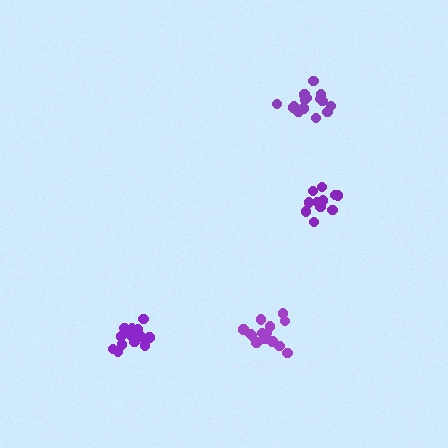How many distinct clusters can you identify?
There are 4 distinct clusters.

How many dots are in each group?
Group 1: 11 dots, Group 2: 15 dots, Group 3: 15 dots, Group 4: 15 dots (56 total).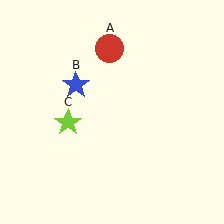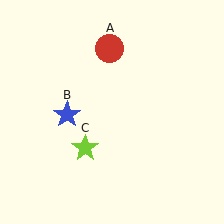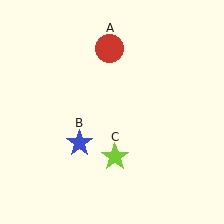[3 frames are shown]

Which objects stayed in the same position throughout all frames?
Red circle (object A) remained stationary.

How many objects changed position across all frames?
2 objects changed position: blue star (object B), lime star (object C).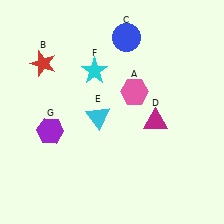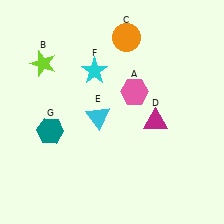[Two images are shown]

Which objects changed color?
B changed from red to lime. C changed from blue to orange. G changed from purple to teal.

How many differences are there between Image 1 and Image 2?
There are 3 differences between the two images.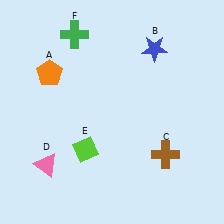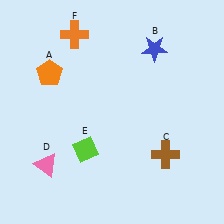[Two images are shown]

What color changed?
The cross (F) changed from green in Image 1 to orange in Image 2.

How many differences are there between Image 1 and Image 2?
There is 1 difference between the two images.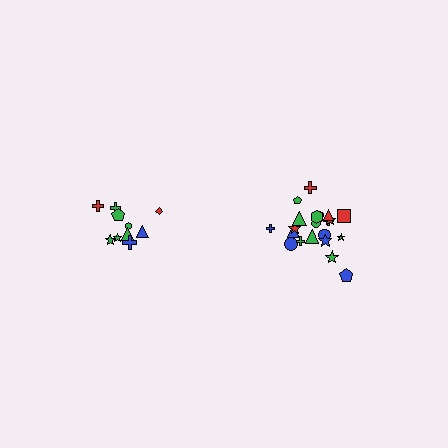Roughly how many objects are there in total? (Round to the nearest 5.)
Roughly 30 objects in total.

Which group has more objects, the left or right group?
The right group.